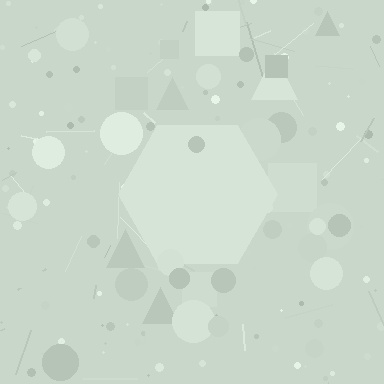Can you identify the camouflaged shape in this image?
The camouflaged shape is a hexagon.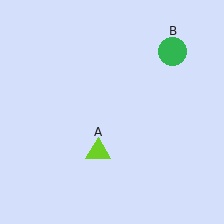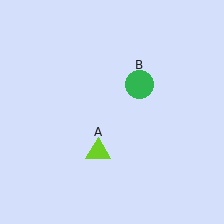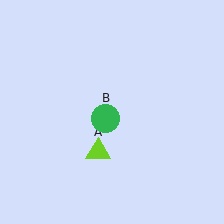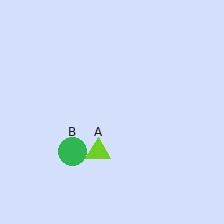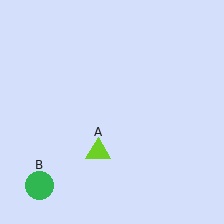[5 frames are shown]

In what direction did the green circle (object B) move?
The green circle (object B) moved down and to the left.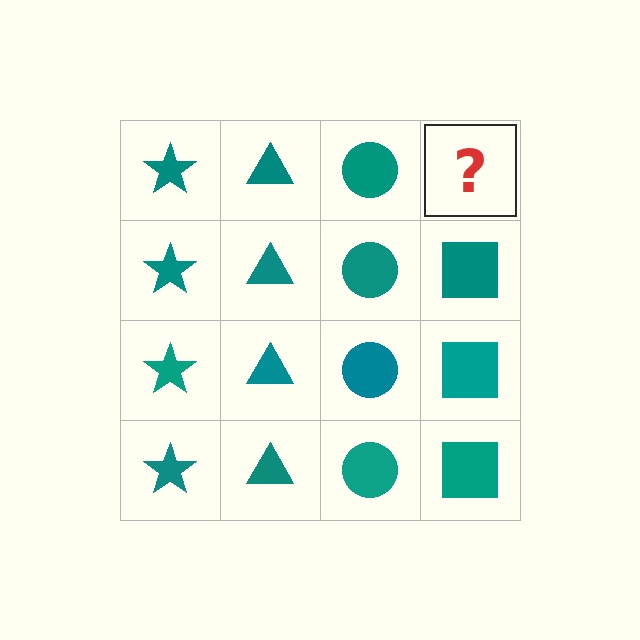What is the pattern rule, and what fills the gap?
The rule is that each column has a consistent shape. The gap should be filled with a teal square.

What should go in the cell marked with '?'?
The missing cell should contain a teal square.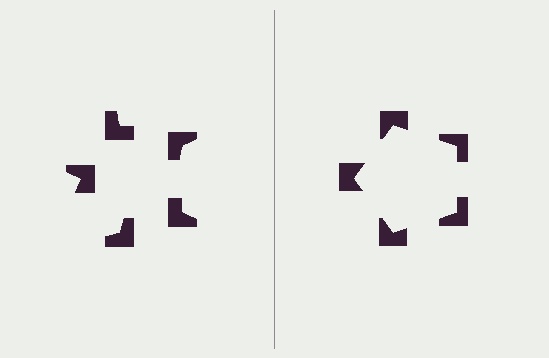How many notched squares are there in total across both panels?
10 — 5 on each side.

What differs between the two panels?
The notched squares are positioned identically on both sides; only the wedge orientations differ. On the right they align to a pentagon; on the left they are misaligned.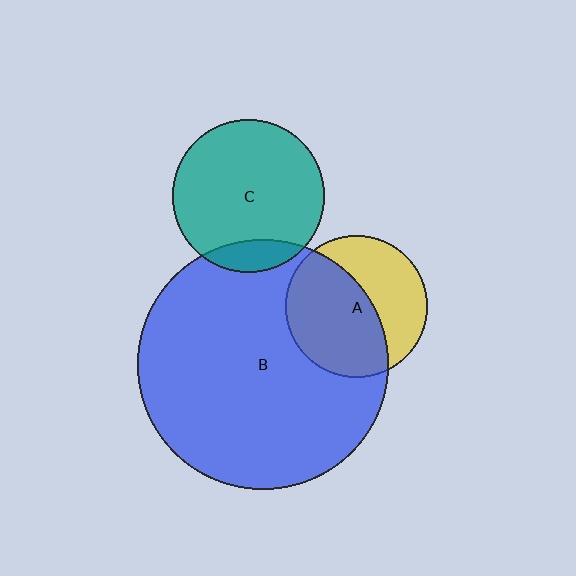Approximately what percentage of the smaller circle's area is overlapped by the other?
Approximately 15%.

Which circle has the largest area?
Circle B (blue).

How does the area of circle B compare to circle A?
Approximately 3.1 times.